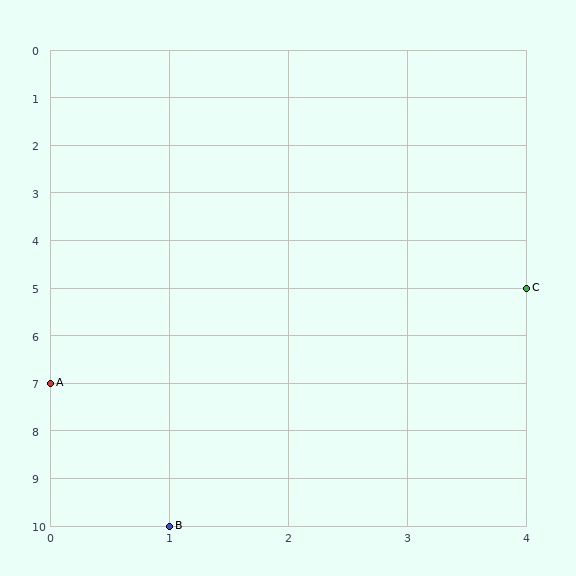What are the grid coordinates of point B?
Point B is at grid coordinates (1, 10).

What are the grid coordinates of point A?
Point A is at grid coordinates (0, 7).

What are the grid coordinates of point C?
Point C is at grid coordinates (4, 5).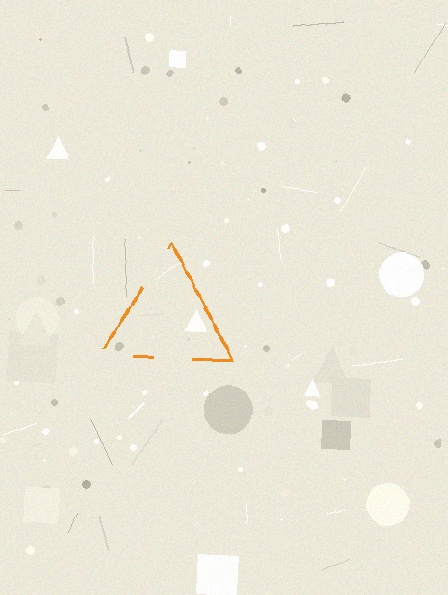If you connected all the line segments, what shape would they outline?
They would outline a triangle.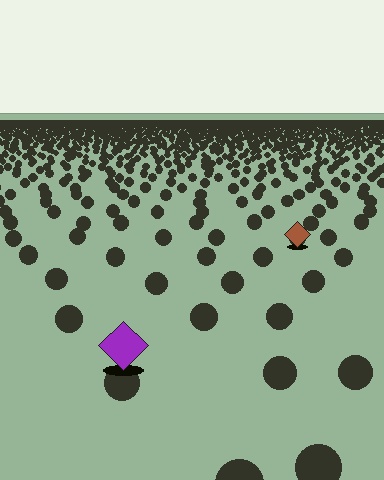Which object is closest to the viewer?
The purple diamond is closest. The texture marks near it are larger and more spread out.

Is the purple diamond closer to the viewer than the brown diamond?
Yes. The purple diamond is closer — you can tell from the texture gradient: the ground texture is coarser near it.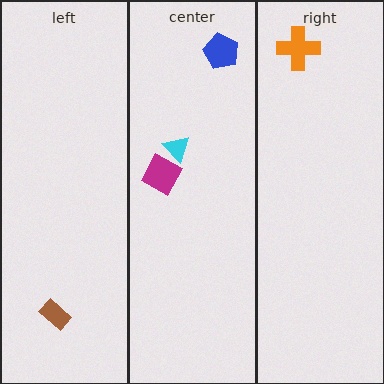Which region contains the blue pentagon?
The center region.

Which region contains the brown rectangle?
The left region.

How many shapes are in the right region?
1.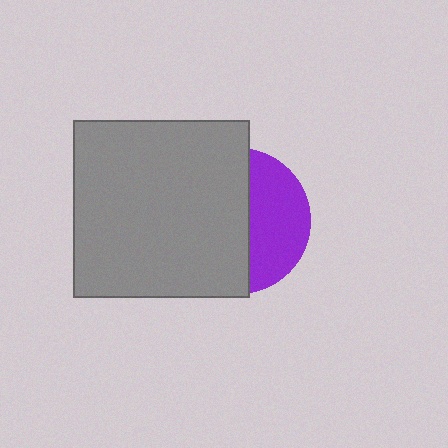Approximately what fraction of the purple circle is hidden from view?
Roughly 60% of the purple circle is hidden behind the gray square.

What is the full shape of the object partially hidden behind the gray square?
The partially hidden object is a purple circle.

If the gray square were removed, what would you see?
You would see the complete purple circle.